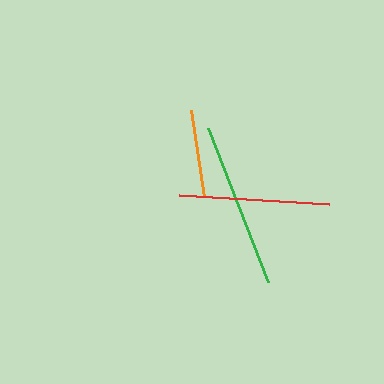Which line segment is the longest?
The green line is the longest at approximately 165 pixels.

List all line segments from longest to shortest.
From longest to shortest: green, red, orange.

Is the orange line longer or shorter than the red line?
The red line is longer than the orange line.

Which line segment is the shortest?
The orange line is the shortest at approximately 89 pixels.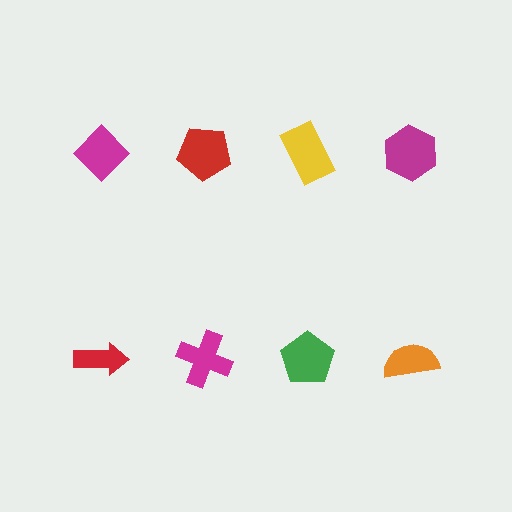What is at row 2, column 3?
A green pentagon.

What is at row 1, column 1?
A magenta diamond.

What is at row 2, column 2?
A magenta cross.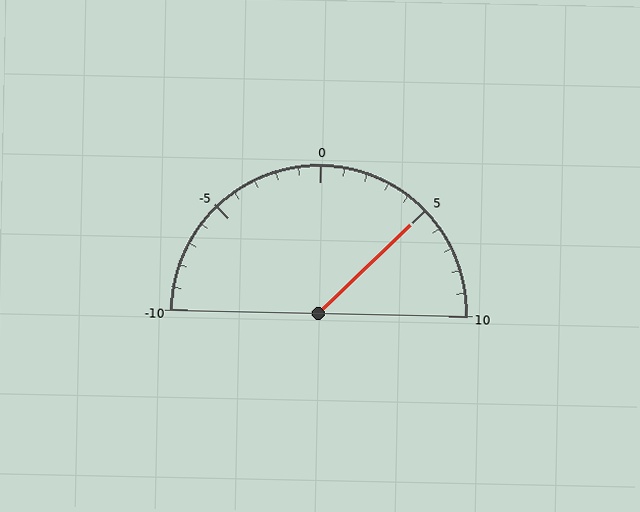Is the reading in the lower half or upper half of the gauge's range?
The reading is in the upper half of the range (-10 to 10).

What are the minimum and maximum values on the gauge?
The gauge ranges from -10 to 10.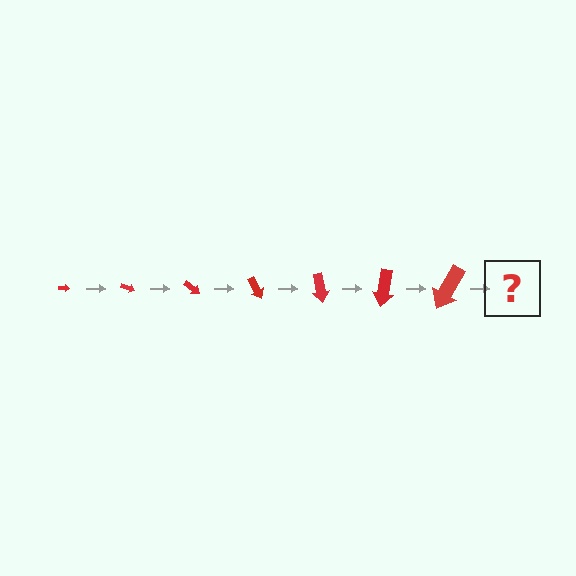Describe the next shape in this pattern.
It should be an arrow, larger than the previous one and rotated 140 degrees from the start.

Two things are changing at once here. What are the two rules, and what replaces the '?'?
The two rules are that the arrow grows larger each step and it rotates 20 degrees each step. The '?' should be an arrow, larger than the previous one and rotated 140 degrees from the start.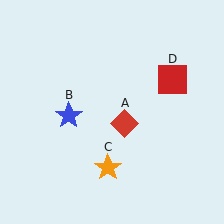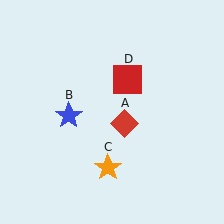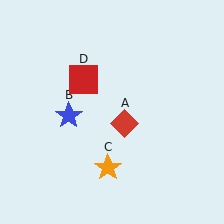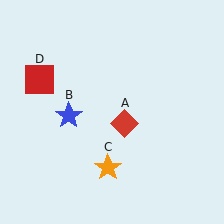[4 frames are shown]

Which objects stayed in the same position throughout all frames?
Red diamond (object A) and blue star (object B) and orange star (object C) remained stationary.